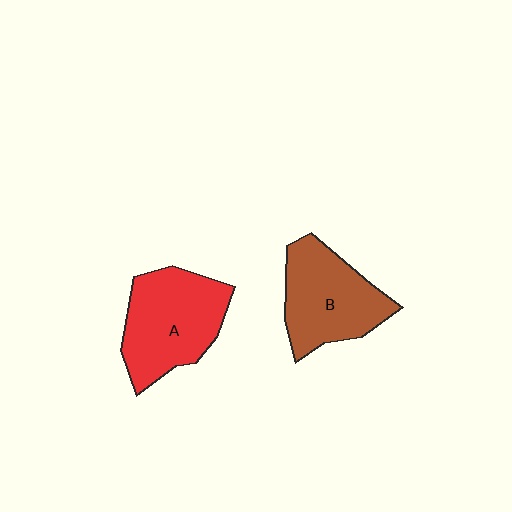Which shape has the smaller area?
Shape B (brown).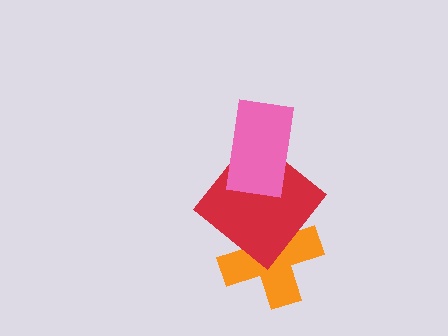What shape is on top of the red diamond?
The pink rectangle is on top of the red diamond.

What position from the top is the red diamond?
The red diamond is 2nd from the top.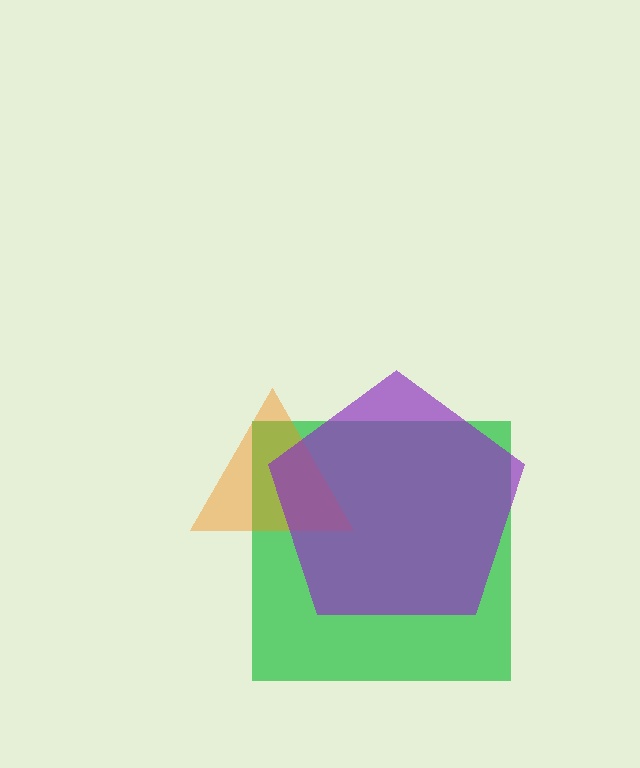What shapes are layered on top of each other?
The layered shapes are: a green square, an orange triangle, a purple pentagon.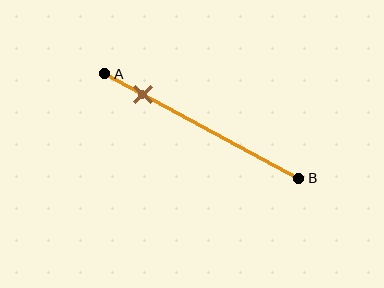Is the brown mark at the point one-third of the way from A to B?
No, the mark is at about 20% from A, not at the 33% one-third point.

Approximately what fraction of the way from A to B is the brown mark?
The brown mark is approximately 20% of the way from A to B.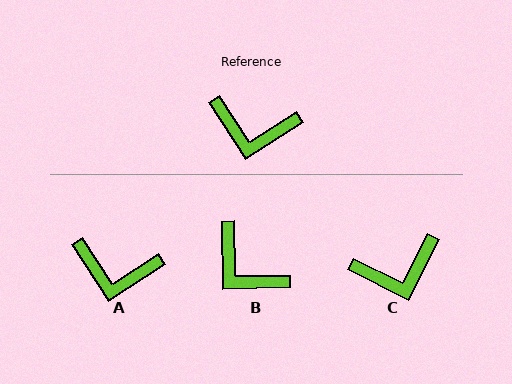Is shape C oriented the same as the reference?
No, it is off by about 31 degrees.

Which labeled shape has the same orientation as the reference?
A.